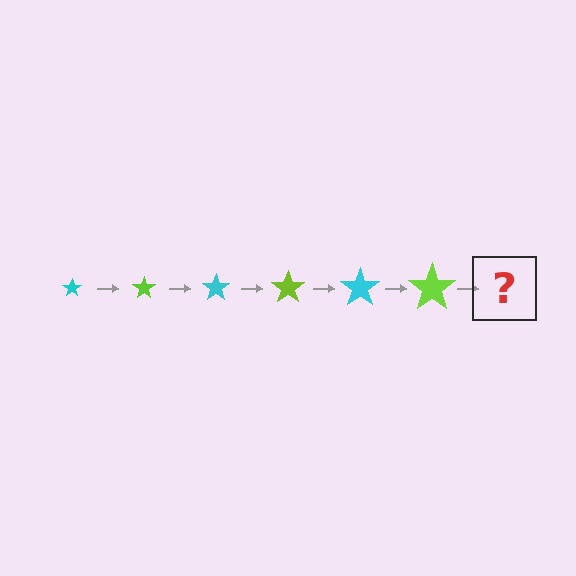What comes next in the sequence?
The next element should be a cyan star, larger than the previous one.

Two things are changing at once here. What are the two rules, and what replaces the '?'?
The two rules are that the star grows larger each step and the color cycles through cyan and lime. The '?' should be a cyan star, larger than the previous one.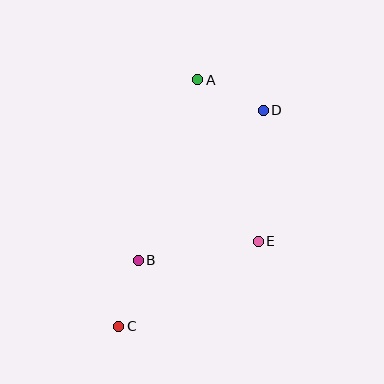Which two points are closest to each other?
Points B and C are closest to each other.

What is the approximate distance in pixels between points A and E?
The distance between A and E is approximately 172 pixels.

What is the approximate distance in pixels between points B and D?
The distance between B and D is approximately 195 pixels.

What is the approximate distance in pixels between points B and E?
The distance between B and E is approximately 122 pixels.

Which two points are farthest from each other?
Points C and D are farthest from each other.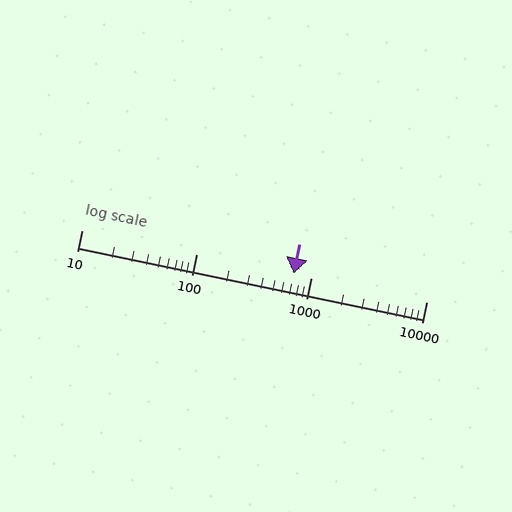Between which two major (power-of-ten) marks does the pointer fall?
The pointer is between 100 and 1000.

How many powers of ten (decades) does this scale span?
The scale spans 3 decades, from 10 to 10000.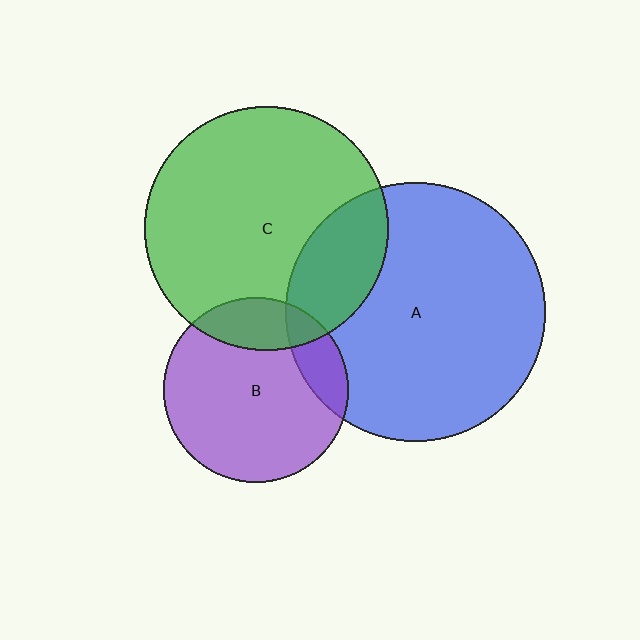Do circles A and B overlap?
Yes.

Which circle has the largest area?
Circle A (blue).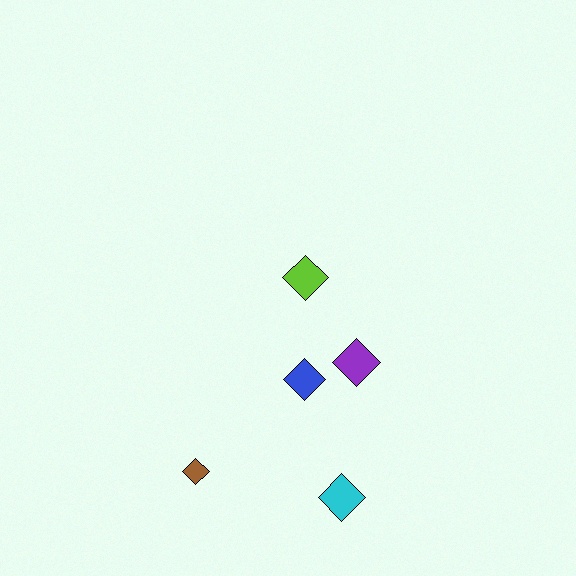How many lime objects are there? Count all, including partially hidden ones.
There is 1 lime object.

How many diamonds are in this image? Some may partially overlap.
There are 5 diamonds.